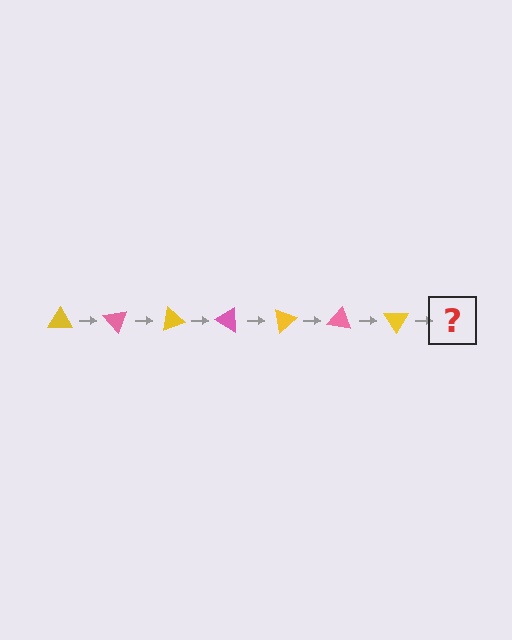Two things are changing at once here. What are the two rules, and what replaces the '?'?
The two rules are that it rotates 50 degrees each step and the color cycles through yellow and pink. The '?' should be a pink triangle, rotated 350 degrees from the start.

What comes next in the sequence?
The next element should be a pink triangle, rotated 350 degrees from the start.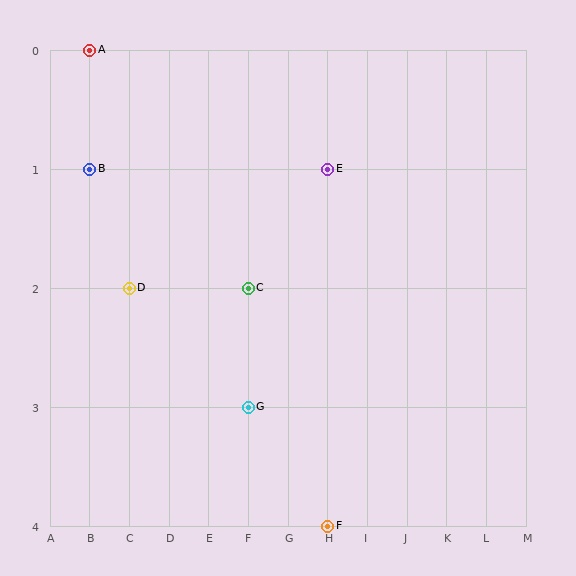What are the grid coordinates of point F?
Point F is at grid coordinates (H, 4).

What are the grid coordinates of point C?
Point C is at grid coordinates (F, 2).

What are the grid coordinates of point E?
Point E is at grid coordinates (H, 1).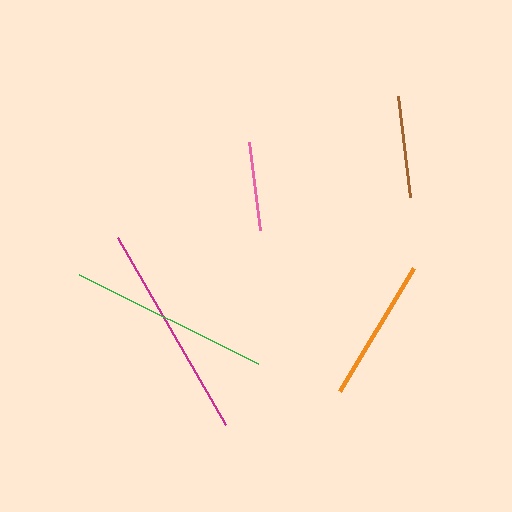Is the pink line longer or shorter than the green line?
The green line is longer than the pink line.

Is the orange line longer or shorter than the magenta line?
The magenta line is longer than the orange line.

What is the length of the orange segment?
The orange segment is approximately 144 pixels long.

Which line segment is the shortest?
The pink line is the shortest at approximately 89 pixels.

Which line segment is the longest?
The magenta line is the longest at approximately 216 pixels.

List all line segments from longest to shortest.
From longest to shortest: magenta, green, orange, brown, pink.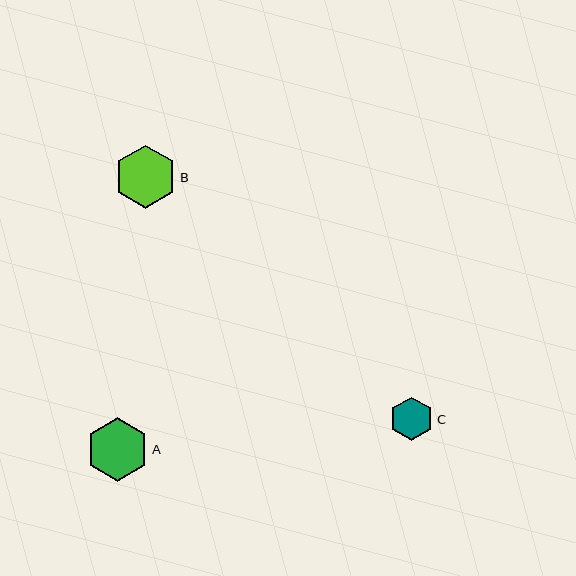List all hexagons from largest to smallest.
From largest to smallest: A, B, C.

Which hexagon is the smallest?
Hexagon C is the smallest with a size of approximately 44 pixels.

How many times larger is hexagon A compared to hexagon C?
Hexagon A is approximately 1.4 times the size of hexagon C.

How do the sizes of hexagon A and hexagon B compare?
Hexagon A and hexagon B are approximately the same size.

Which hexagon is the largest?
Hexagon A is the largest with a size of approximately 63 pixels.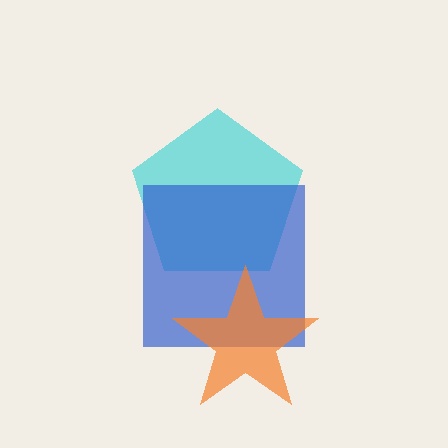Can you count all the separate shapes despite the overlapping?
Yes, there are 3 separate shapes.